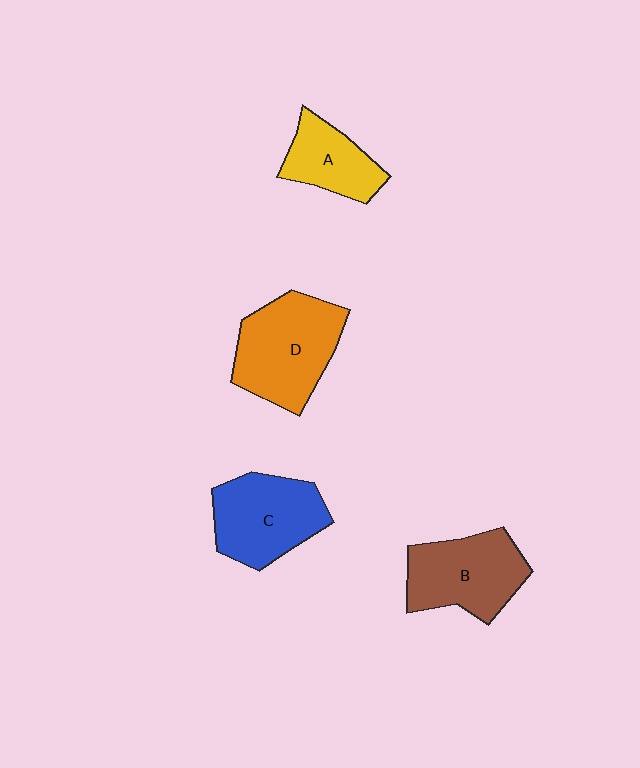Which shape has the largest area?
Shape D (orange).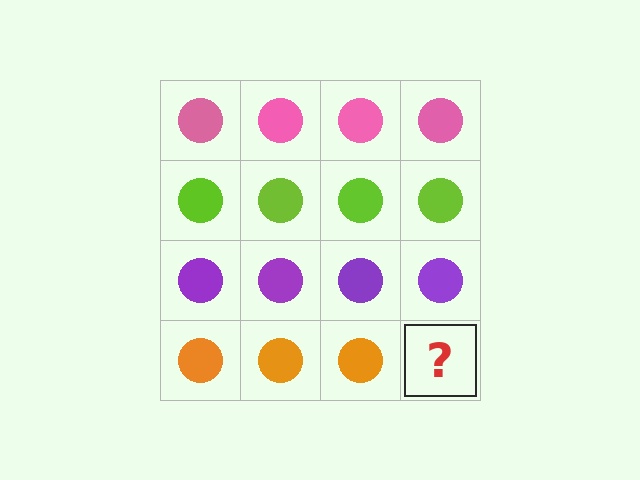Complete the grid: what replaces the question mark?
The question mark should be replaced with an orange circle.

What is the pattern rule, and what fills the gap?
The rule is that each row has a consistent color. The gap should be filled with an orange circle.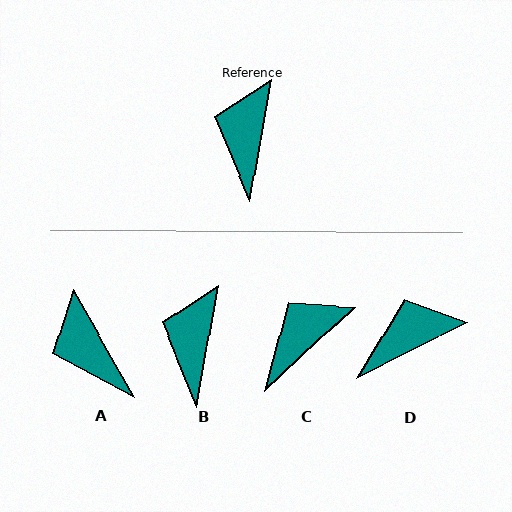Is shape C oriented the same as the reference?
No, it is off by about 37 degrees.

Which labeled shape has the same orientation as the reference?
B.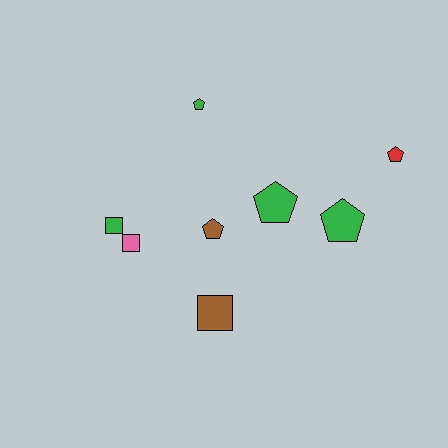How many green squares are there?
There is 1 green square.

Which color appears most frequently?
Green, with 4 objects.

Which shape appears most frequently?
Pentagon, with 5 objects.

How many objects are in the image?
There are 8 objects.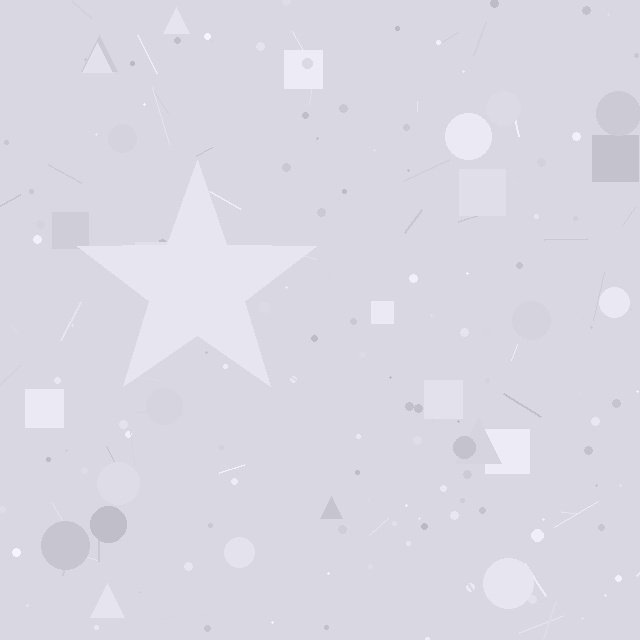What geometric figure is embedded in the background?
A star is embedded in the background.